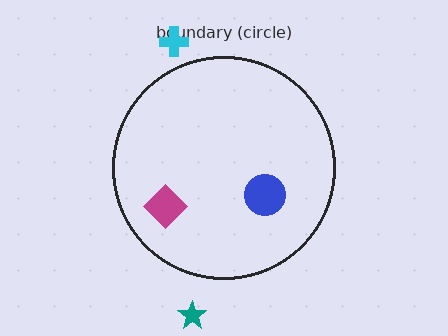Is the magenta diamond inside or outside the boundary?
Inside.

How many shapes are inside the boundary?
2 inside, 2 outside.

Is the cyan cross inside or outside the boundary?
Outside.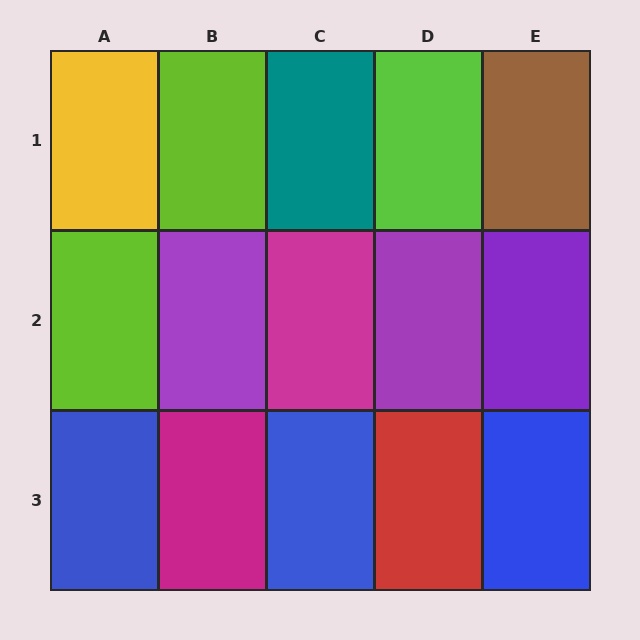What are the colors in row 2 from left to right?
Lime, purple, magenta, purple, purple.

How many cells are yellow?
1 cell is yellow.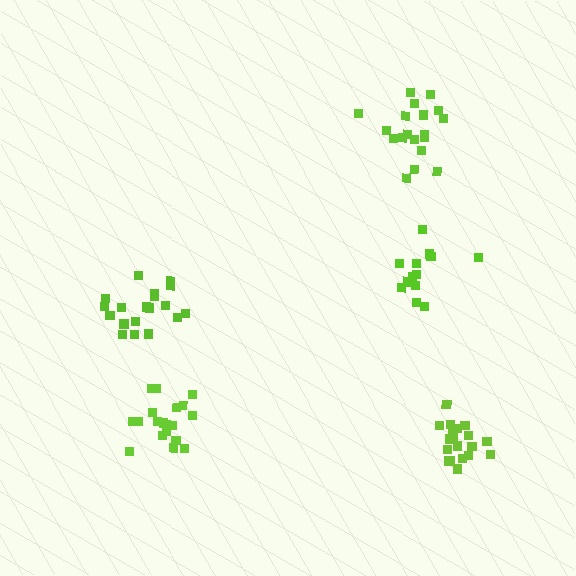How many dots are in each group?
Group 1: 20 dots, Group 2: 19 dots, Group 3: 20 dots, Group 4: 14 dots, Group 5: 19 dots (92 total).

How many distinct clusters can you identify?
There are 5 distinct clusters.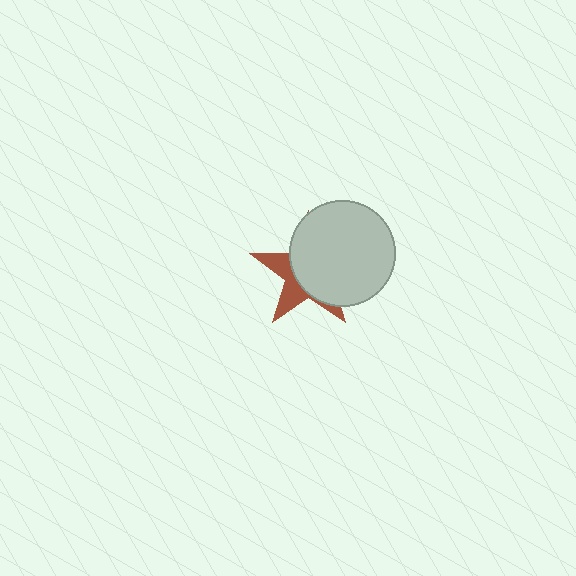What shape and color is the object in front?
The object in front is a light gray circle.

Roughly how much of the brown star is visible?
A small part of it is visible (roughly 35%).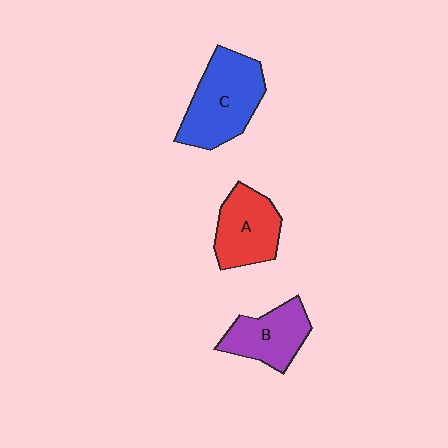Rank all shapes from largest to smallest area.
From largest to smallest: C (blue), A (red), B (purple).